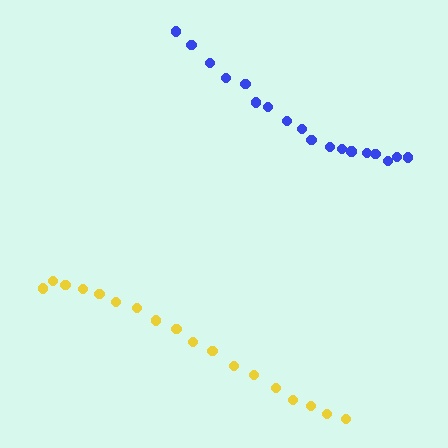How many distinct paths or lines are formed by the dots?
There are 2 distinct paths.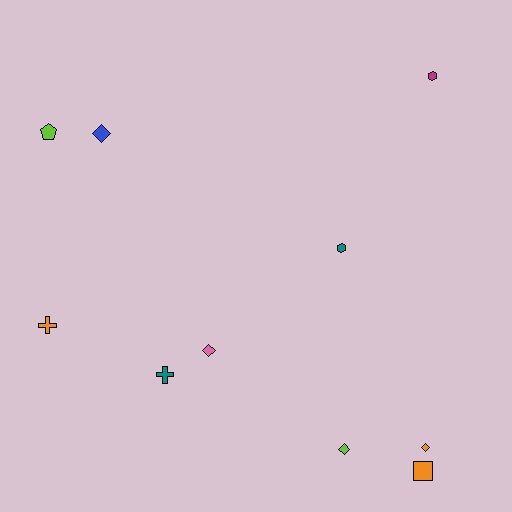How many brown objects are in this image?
There are no brown objects.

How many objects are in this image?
There are 10 objects.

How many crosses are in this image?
There are 2 crosses.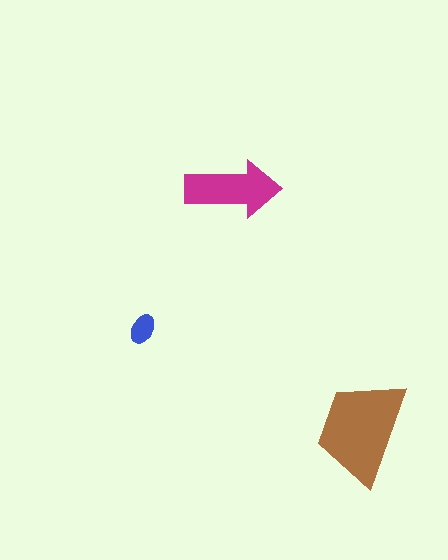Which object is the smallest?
The blue ellipse.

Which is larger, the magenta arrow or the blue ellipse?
The magenta arrow.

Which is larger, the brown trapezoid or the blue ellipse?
The brown trapezoid.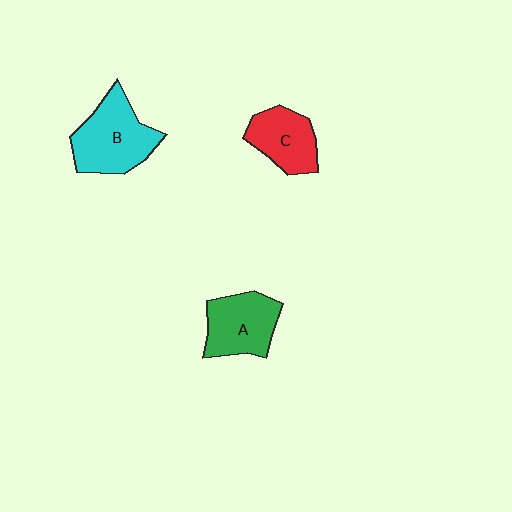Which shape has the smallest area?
Shape C (red).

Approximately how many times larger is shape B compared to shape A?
Approximately 1.2 times.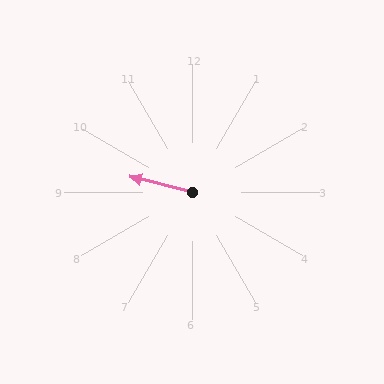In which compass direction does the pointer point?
West.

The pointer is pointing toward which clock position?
Roughly 9 o'clock.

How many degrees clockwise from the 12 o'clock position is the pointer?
Approximately 284 degrees.